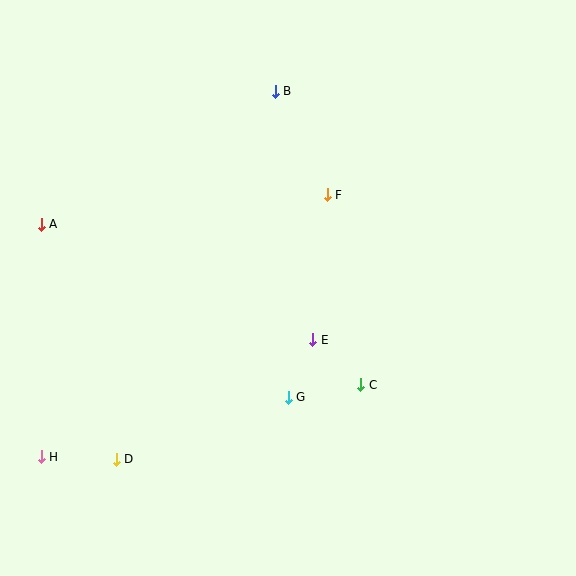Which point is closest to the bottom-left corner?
Point H is closest to the bottom-left corner.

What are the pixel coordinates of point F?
Point F is at (327, 195).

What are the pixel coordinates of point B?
Point B is at (275, 91).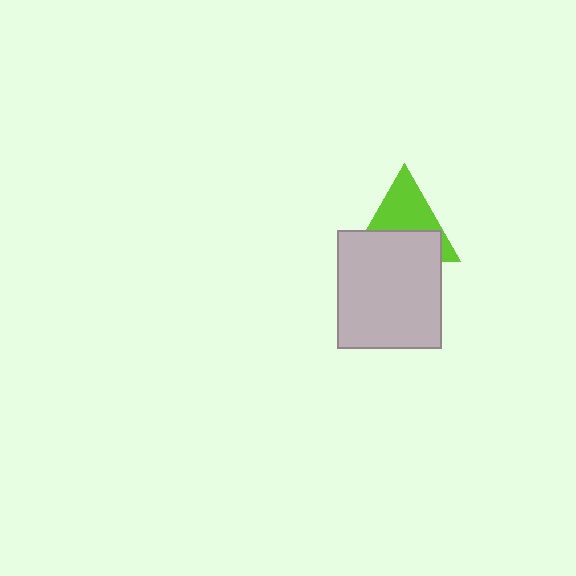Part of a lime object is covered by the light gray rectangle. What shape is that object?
It is a triangle.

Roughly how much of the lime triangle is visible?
About half of it is visible (roughly 52%).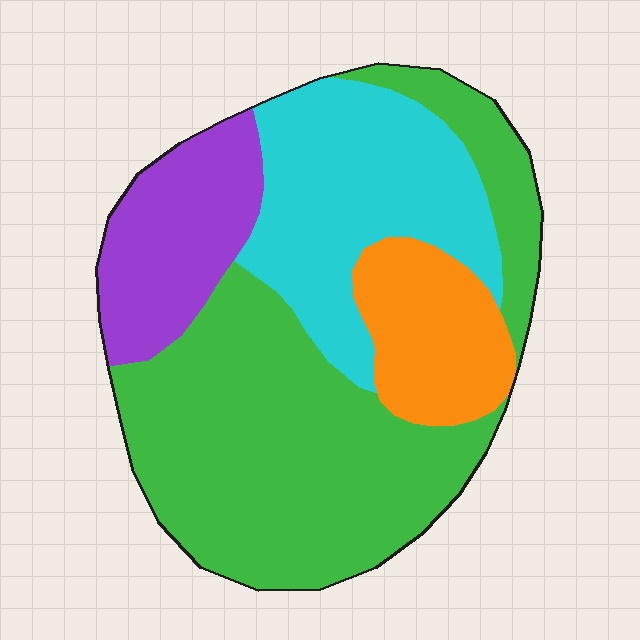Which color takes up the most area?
Green, at roughly 50%.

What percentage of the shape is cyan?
Cyan covers roughly 25% of the shape.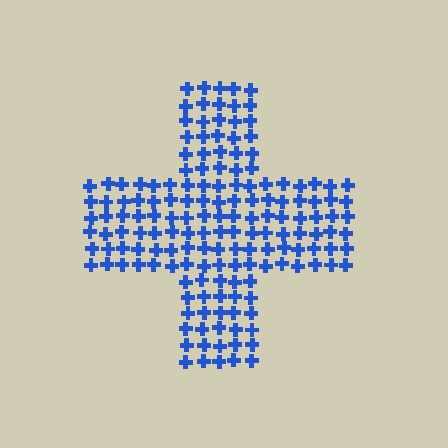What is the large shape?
The large shape is a cross.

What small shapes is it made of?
It is made of small crosses.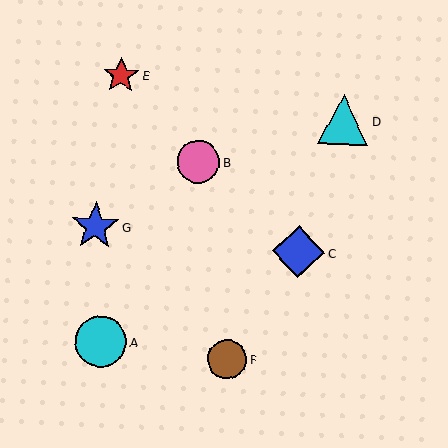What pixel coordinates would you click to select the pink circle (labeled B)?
Click at (198, 162) to select the pink circle B.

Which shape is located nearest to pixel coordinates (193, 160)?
The pink circle (labeled B) at (198, 162) is nearest to that location.